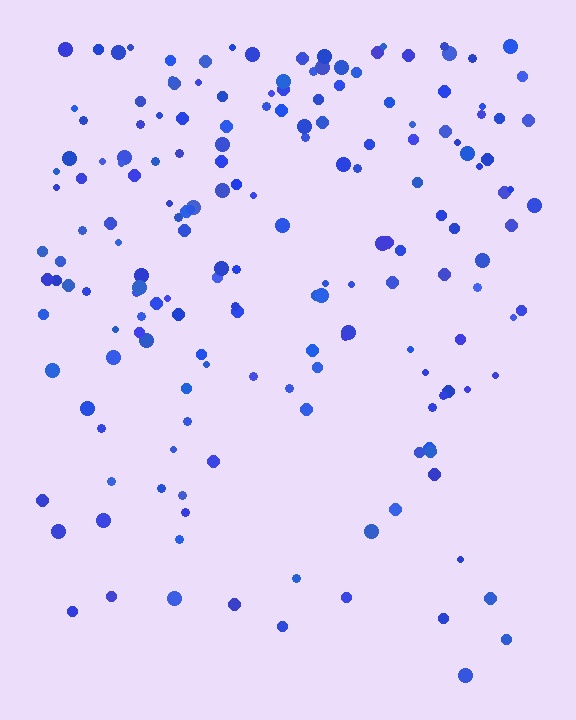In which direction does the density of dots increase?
From bottom to top, with the top side densest.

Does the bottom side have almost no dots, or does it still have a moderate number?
Still a moderate number, just noticeably fewer than the top.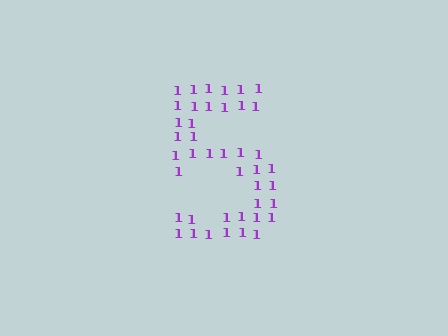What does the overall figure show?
The overall figure shows the digit 5.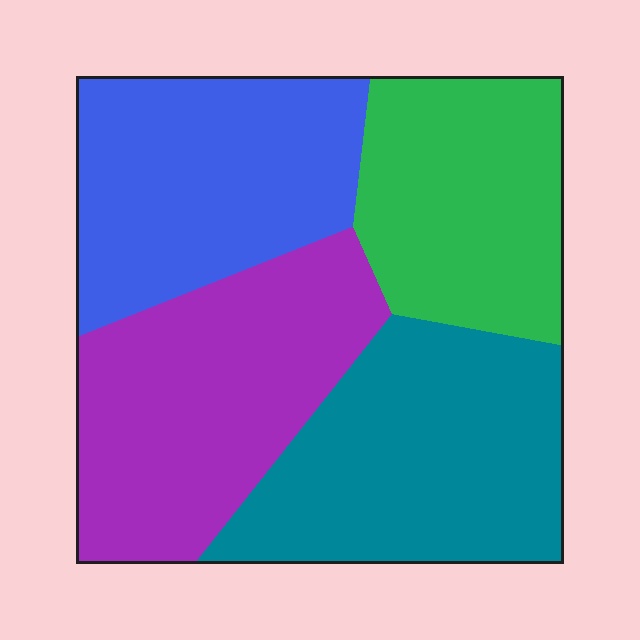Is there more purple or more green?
Purple.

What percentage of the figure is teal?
Teal covers roughly 25% of the figure.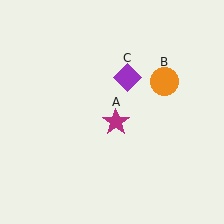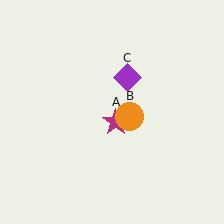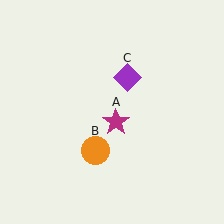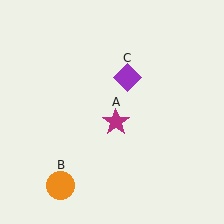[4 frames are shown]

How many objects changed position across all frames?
1 object changed position: orange circle (object B).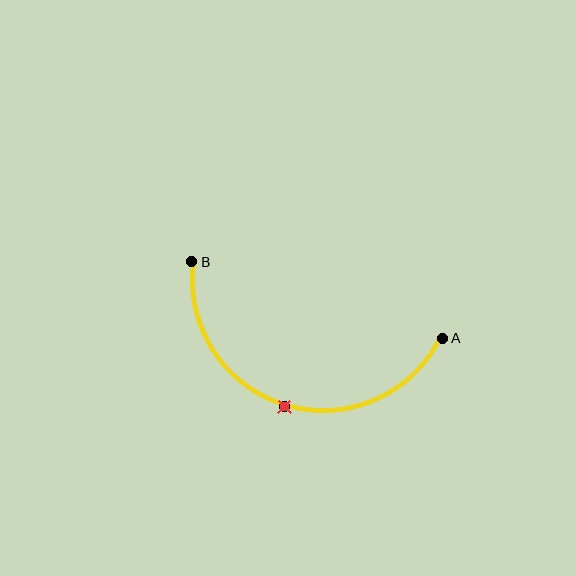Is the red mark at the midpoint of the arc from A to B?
Yes. The red mark lies on the arc at equal arc-length from both A and B — it is the arc midpoint.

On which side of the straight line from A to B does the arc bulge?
The arc bulges below the straight line connecting A and B.